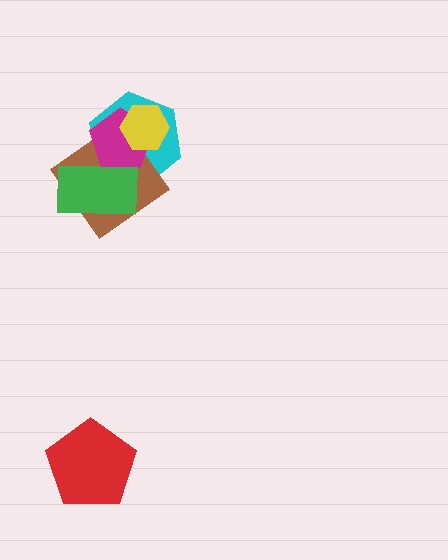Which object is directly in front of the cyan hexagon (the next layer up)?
The brown diamond is directly in front of the cyan hexagon.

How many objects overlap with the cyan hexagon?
4 objects overlap with the cyan hexagon.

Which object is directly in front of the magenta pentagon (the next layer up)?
The green rectangle is directly in front of the magenta pentagon.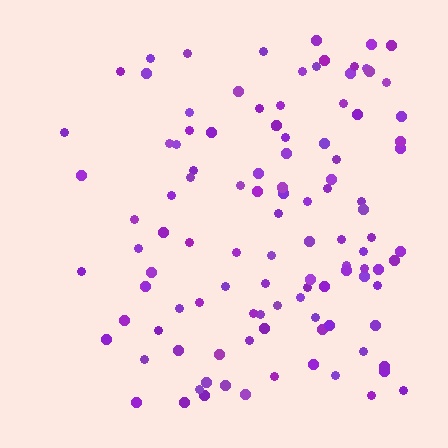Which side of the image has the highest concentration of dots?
The right.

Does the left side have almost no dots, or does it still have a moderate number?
Still a moderate number, just noticeably fewer than the right.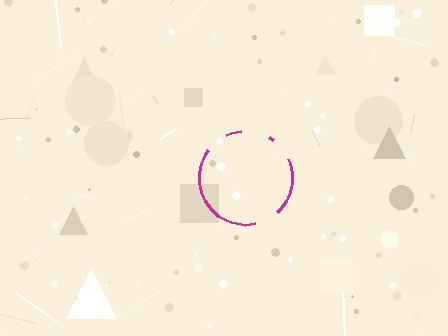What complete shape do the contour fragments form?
The contour fragments form a circle.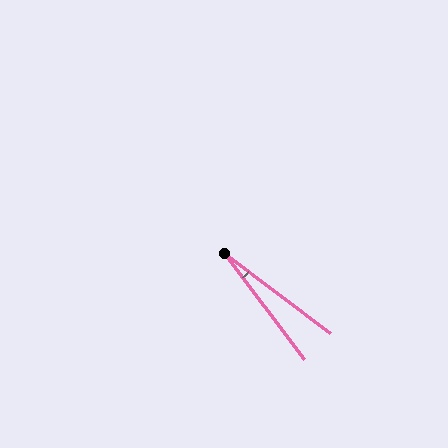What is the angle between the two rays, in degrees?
Approximately 16 degrees.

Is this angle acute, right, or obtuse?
It is acute.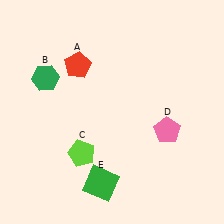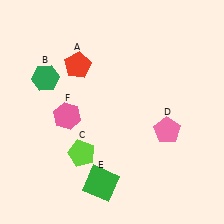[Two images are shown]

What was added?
A pink hexagon (F) was added in Image 2.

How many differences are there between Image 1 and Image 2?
There is 1 difference between the two images.